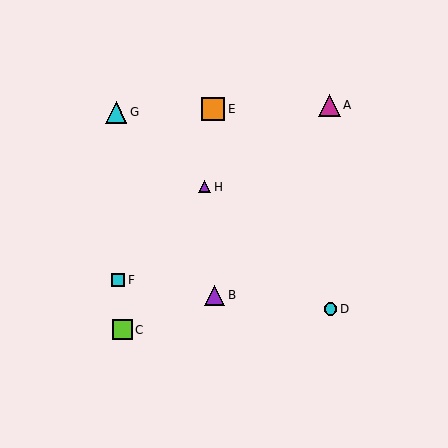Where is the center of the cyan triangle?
The center of the cyan triangle is at (116, 112).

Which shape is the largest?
The orange square (labeled E) is the largest.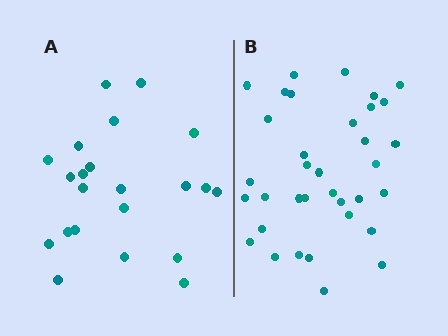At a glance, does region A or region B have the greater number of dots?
Region B (the right region) has more dots.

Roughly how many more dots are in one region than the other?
Region B has approximately 15 more dots than region A.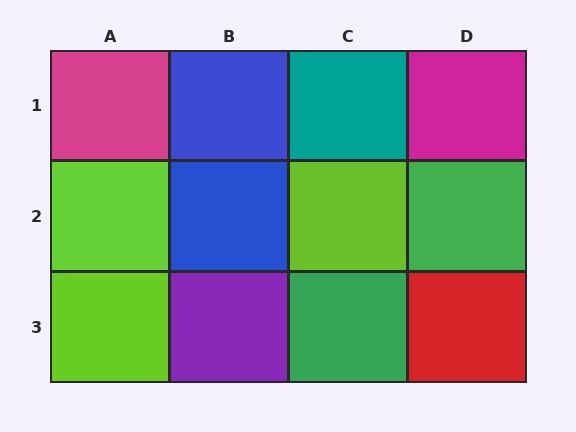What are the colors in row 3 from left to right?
Lime, purple, green, red.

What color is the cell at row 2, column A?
Lime.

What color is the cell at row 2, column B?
Blue.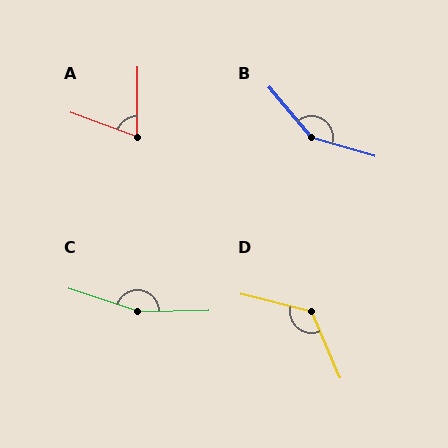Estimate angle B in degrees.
Approximately 146 degrees.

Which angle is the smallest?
A, at approximately 70 degrees.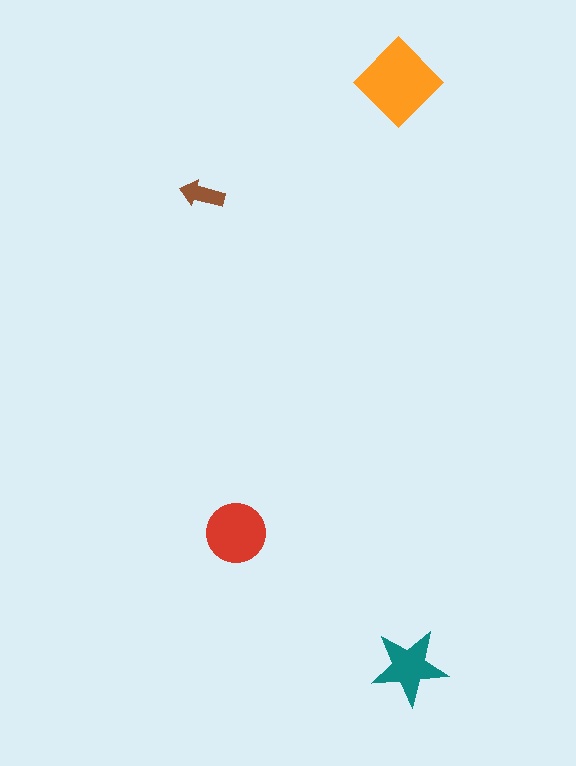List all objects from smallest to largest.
The brown arrow, the teal star, the red circle, the orange diamond.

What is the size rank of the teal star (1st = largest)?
3rd.